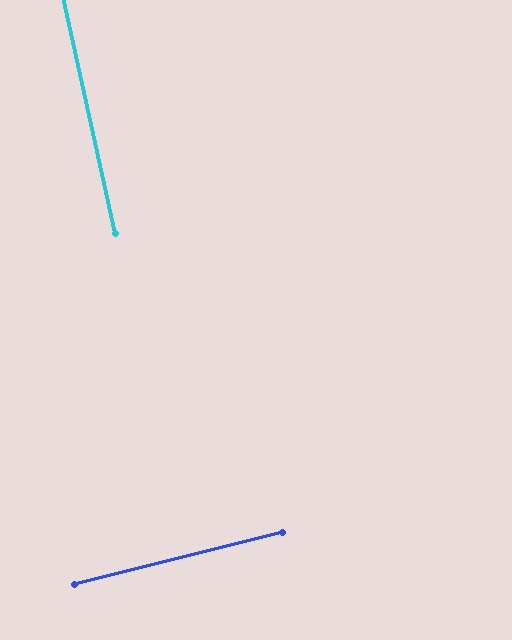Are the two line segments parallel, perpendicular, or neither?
Perpendicular — they meet at approximately 88°.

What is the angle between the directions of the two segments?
Approximately 88 degrees.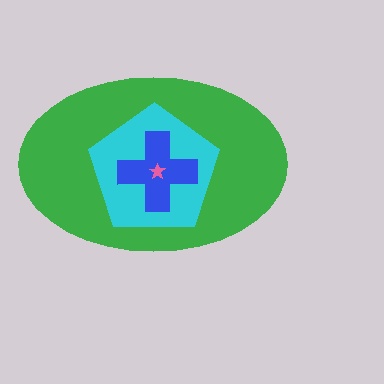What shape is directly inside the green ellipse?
The cyan pentagon.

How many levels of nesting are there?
4.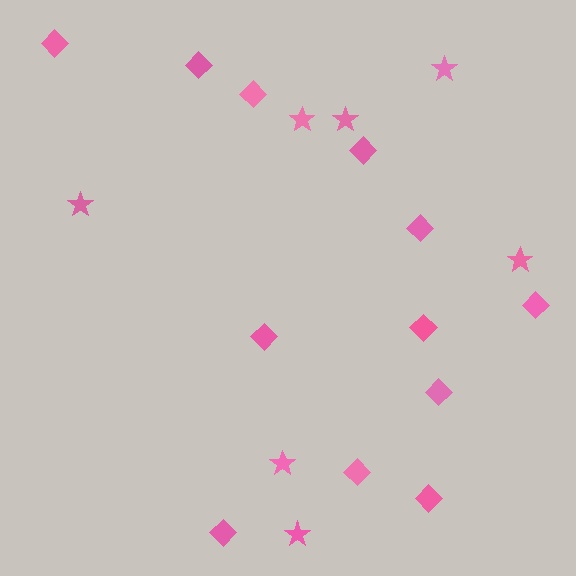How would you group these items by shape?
There are 2 groups: one group of diamonds (12) and one group of stars (7).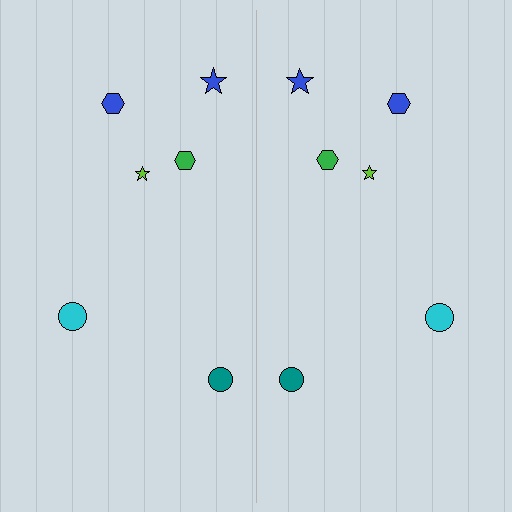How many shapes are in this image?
There are 12 shapes in this image.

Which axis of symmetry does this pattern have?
The pattern has a vertical axis of symmetry running through the center of the image.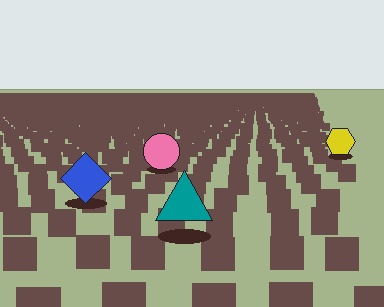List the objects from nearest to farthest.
From nearest to farthest: the teal triangle, the blue diamond, the pink circle, the yellow hexagon.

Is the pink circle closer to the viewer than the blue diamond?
No. The blue diamond is closer — you can tell from the texture gradient: the ground texture is coarser near it.